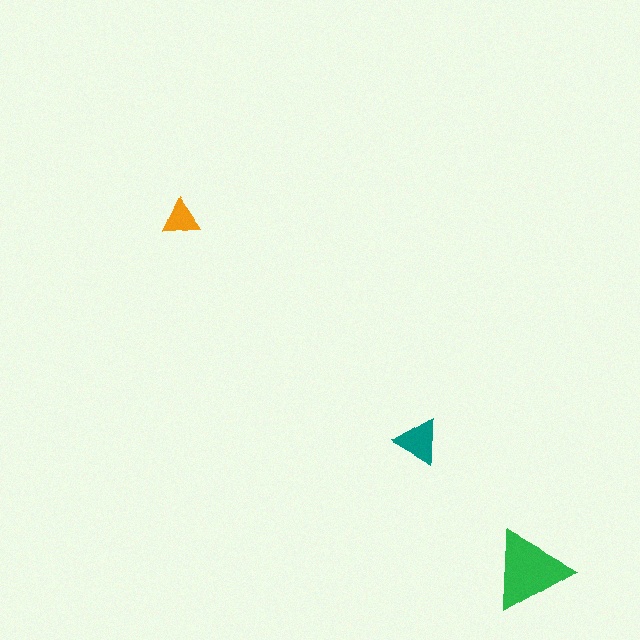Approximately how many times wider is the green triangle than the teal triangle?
About 1.5 times wider.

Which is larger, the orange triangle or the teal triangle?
The teal one.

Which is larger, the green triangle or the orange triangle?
The green one.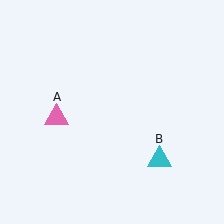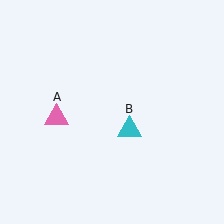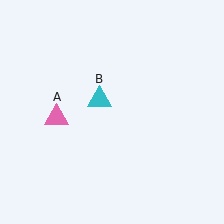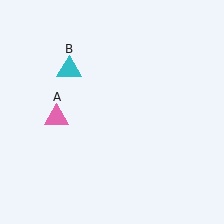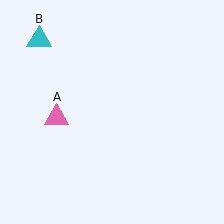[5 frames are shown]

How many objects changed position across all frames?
1 object changed position: cyan triangle (object B).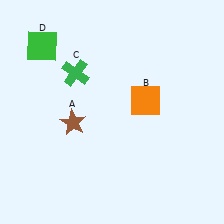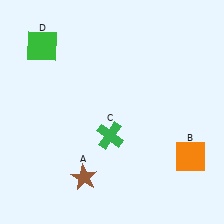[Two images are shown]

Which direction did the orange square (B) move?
The orange square (B) moved down.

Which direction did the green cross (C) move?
The green cross (C) moved down.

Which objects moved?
The objects that moved are: the brown star (A), the orange square (B), the green cross (C).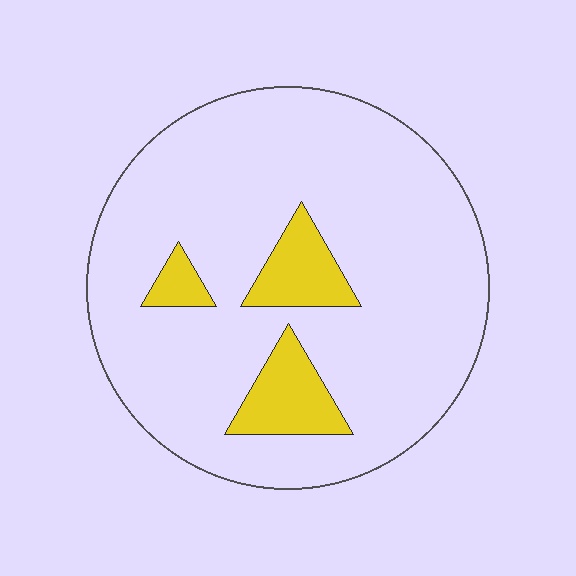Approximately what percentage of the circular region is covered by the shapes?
Approximately 15%.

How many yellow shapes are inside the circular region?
3.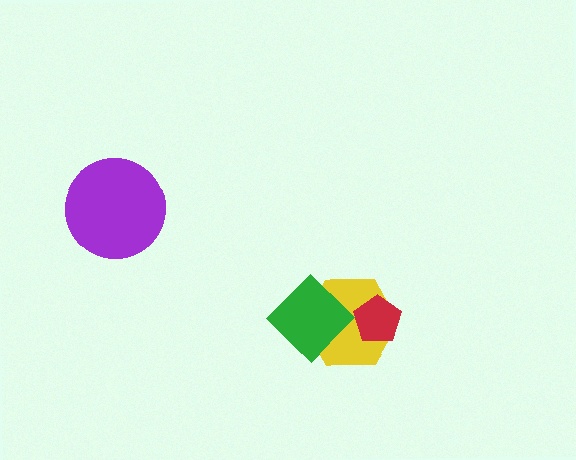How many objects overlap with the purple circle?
0 objects overlap with the purple circle.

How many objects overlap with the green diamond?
1 object overlaps with the green diamond.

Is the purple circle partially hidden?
No, no other shape covers it.